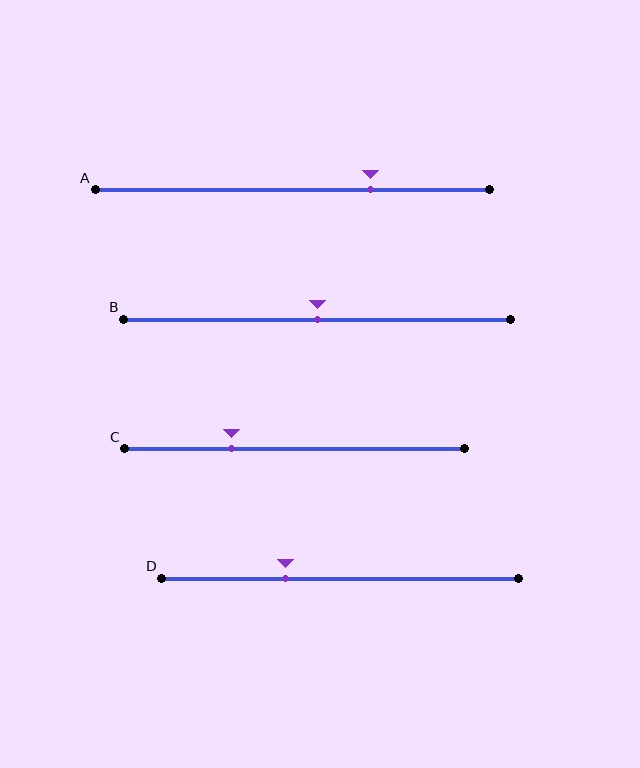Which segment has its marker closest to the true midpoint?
Segment B has its marker closest to the true midpoint.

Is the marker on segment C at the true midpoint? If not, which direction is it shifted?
No, the marker on segment C is shifted to the left by about 19% of the segment length.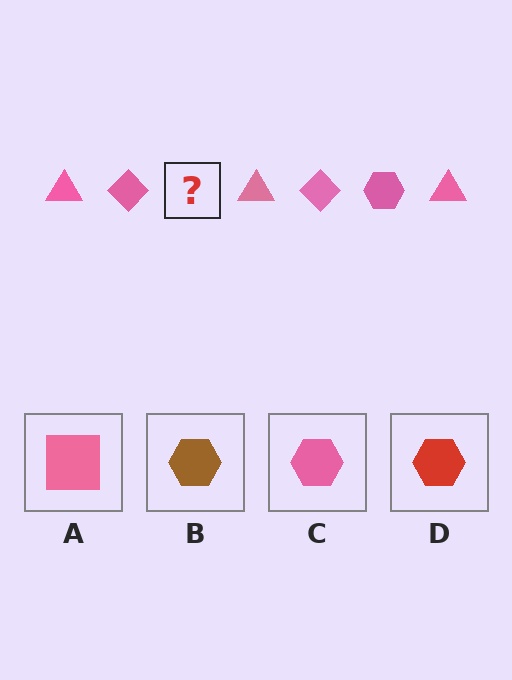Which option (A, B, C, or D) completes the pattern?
C.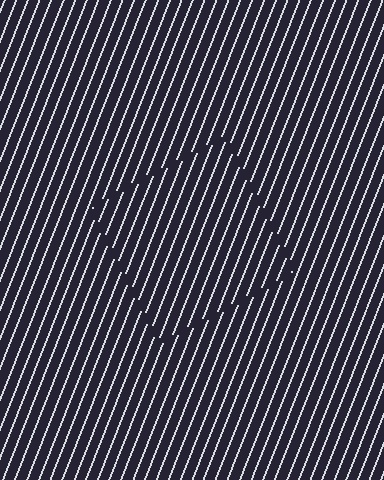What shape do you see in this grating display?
An illusory square. The interior of the shape contains the same grating, shifted by half a period — the contour is defined by the phase discontinuity where line-ends from the inner and outer gratings abut.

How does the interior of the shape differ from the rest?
The interior of the shape contains the same grating, shifted by half a period — the contour is defined by the phase discontinuity where line-ends from the inner and outer gratings abut.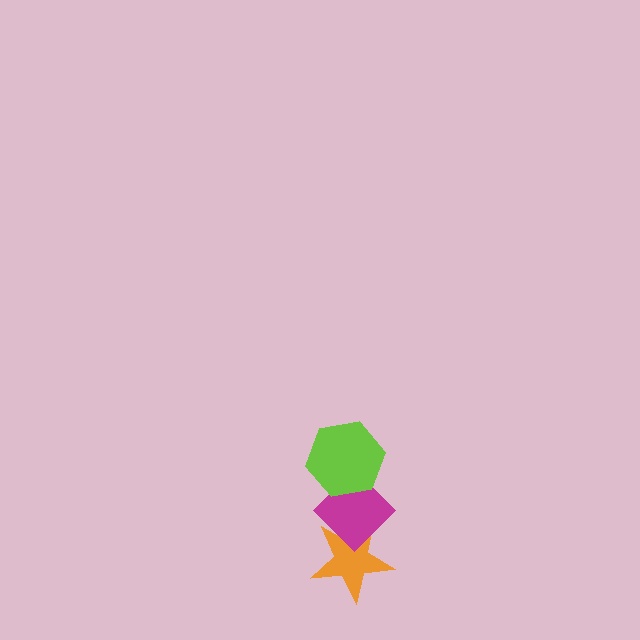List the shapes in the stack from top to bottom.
From top to bottom: the lime hexagon, the magenta diamond, the orange star.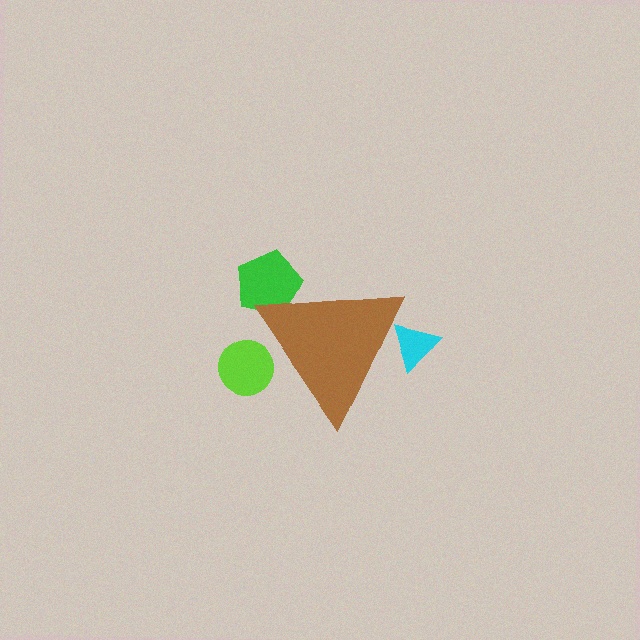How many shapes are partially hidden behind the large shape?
3 shapes are partially hidden.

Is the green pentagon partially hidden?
Yes, the green pentagon is partially hidden behind the brown triangle.